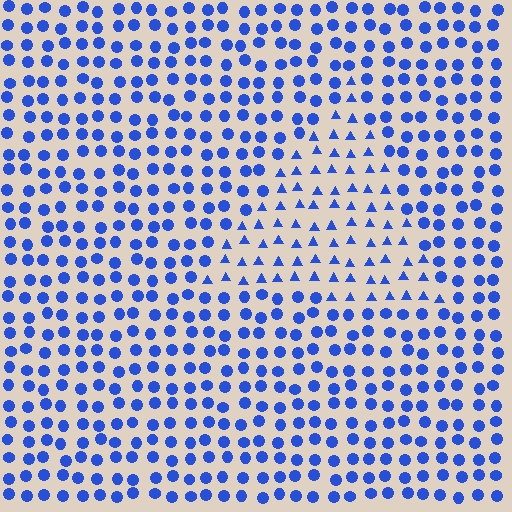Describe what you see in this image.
The image is filled with small blue elements arranged in a uniform grid. A triangle-shaped region contains triangles, while the surrounding area contains circles. The boundary is defined purely by the change in element shape.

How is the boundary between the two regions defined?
The boundary is defined by a change in element shape: triangles inside vs. circles outside. All elements share the same color and spacing.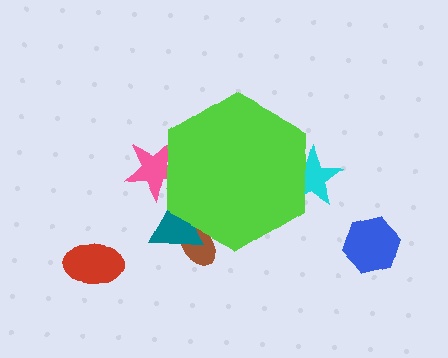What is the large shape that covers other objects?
A lime hexagon.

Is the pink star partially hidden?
Yes, the pink star is partially hidden behind the lime hexagon.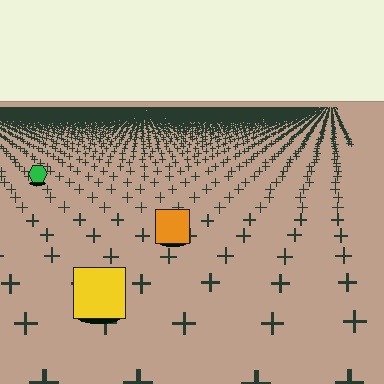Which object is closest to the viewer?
The yellow square is closest. The texture marks near it are larger and more spread out.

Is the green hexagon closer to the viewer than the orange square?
No. The orange square is closer — you can tell from the texture gradient: the ground texture is coarser near it.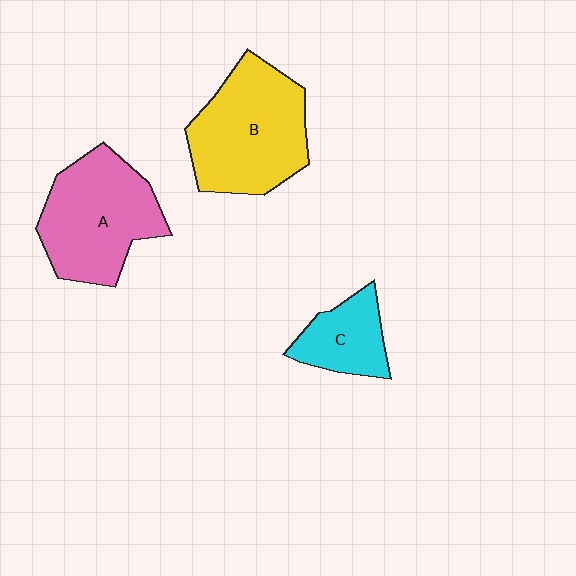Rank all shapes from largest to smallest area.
From largest to smallest: B (yellow), A (pink), C (cyan).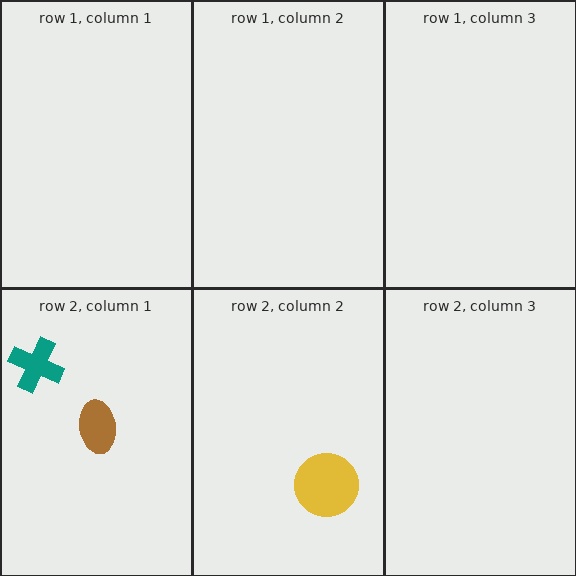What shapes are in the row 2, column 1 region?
The brown ellipse, the teal cross.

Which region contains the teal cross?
The row 2, column 1 region.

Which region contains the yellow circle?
The row 2, column 2 region.